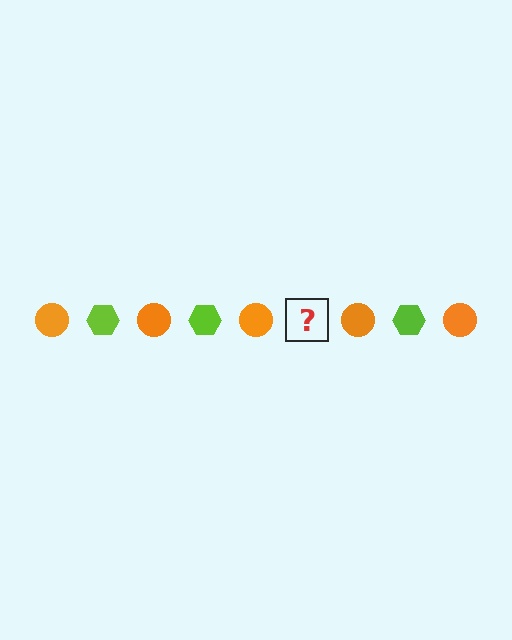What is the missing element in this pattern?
The missing element is a lime hexagon.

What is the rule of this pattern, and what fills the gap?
The rule is that the pattern alternates between orange circle and lime hexagon. The gap should be filled with a lime hexagon.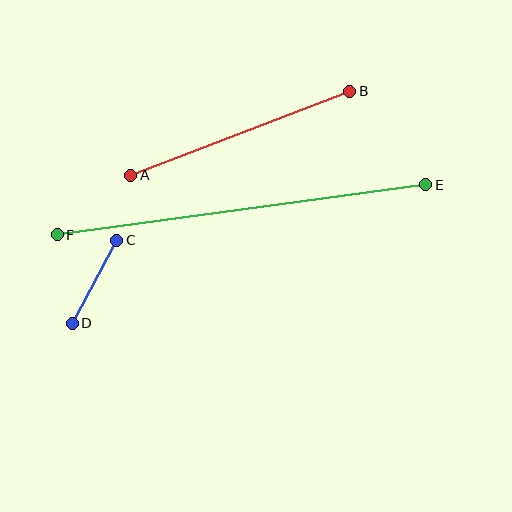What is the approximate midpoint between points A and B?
The midpoint is at approximately (240, 133) pixels.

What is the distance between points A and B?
The distance is approximately 235 pixels.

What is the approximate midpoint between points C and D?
The midpoint is at approximately (95, 282) pixels.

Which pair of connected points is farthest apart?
Points E and F are farthest apart.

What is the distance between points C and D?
The distance is approximately 94 pixels.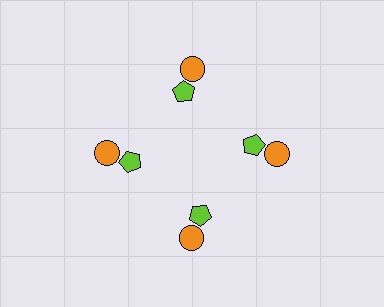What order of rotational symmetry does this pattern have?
This pattern has 4-fold rotational symmetry.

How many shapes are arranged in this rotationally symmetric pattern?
There are 8 shapes, arranged in 4 groups of 2.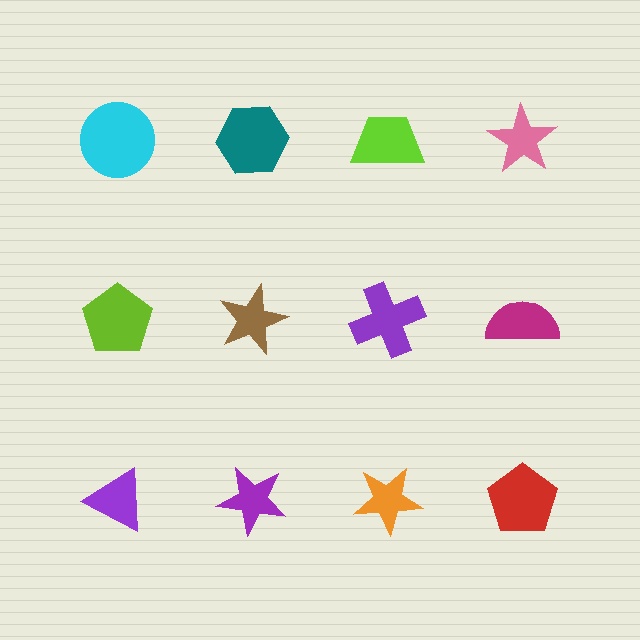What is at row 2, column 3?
A purple cross.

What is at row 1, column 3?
A lime trapezoid.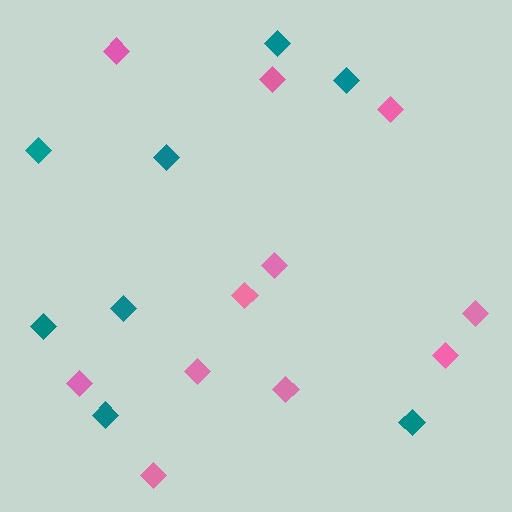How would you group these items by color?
There are 2 groups: one group of teal diamonds (8) and one group of pink diamonds (11).